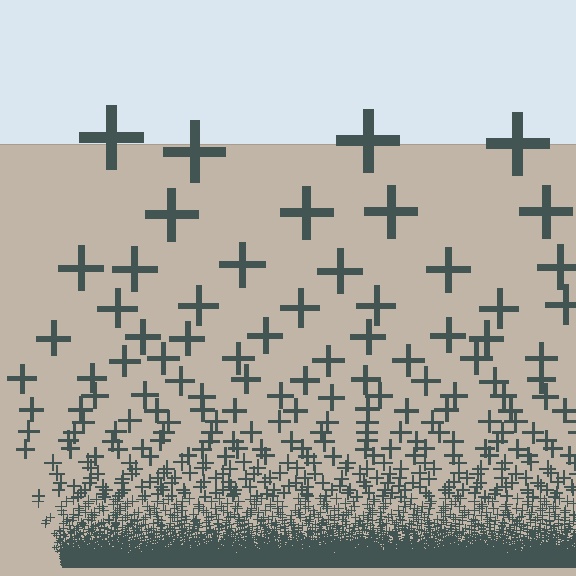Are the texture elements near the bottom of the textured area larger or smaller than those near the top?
Smaller. The gradient is inverted — elements near the bottom are smaller and denser.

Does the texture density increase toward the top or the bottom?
Density increases toward the bottom.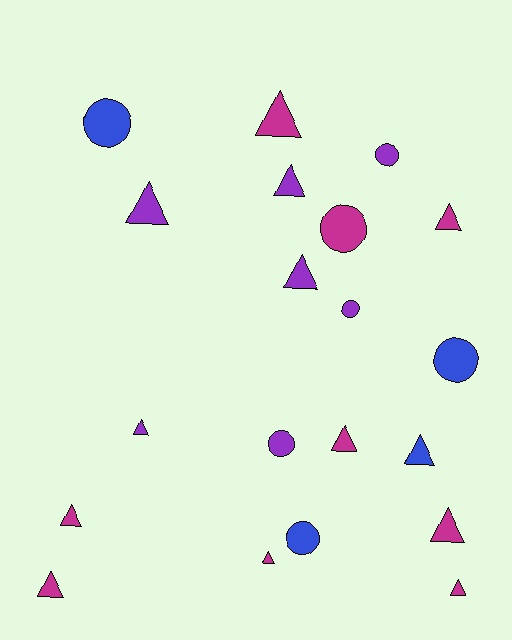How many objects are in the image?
There are 20 objects.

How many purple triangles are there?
There are 4 purple triangles.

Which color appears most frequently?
Magenta, with 9 objects.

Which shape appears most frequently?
Triangle, with 13 objects.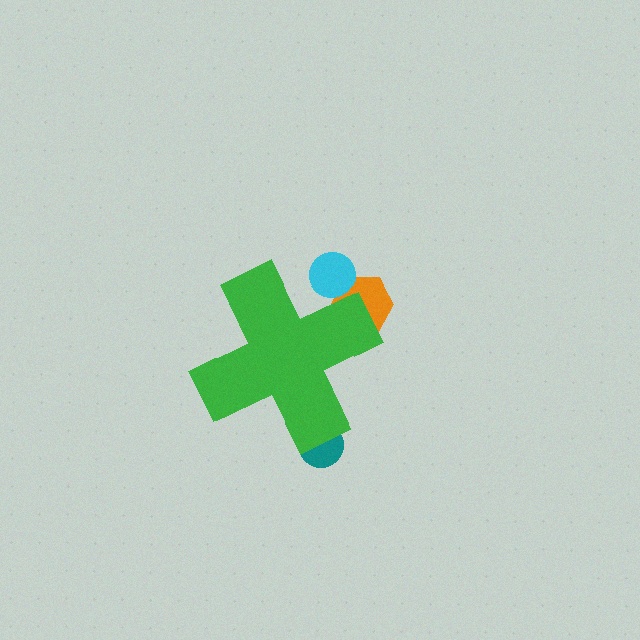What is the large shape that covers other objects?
A green cross.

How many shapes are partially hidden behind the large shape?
3 shapes are partially hidden.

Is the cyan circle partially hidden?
Yes, the cyan circle is partially hidden behind the green cross.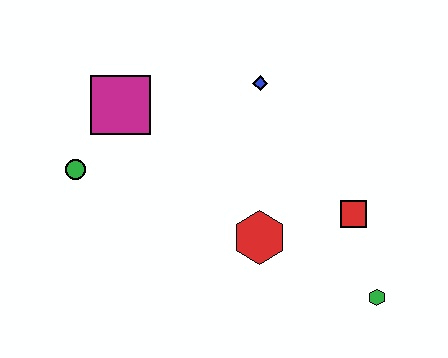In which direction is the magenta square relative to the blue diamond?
The magenta square is to the left of the blue diamond.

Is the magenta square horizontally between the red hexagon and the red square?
No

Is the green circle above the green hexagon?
Yes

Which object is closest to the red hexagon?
The red square is closest to the red hexagon.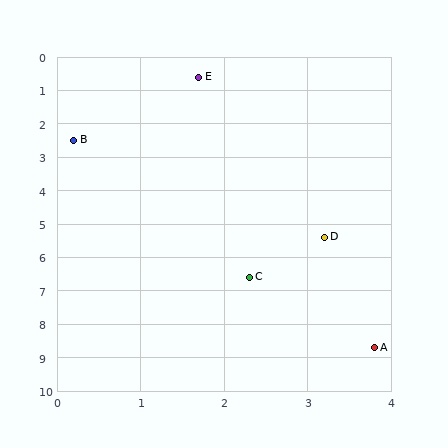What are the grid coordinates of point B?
Point B is at approximately (0.2, 2.5).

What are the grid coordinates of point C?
Point C is at approximately (2.3, 6.6).